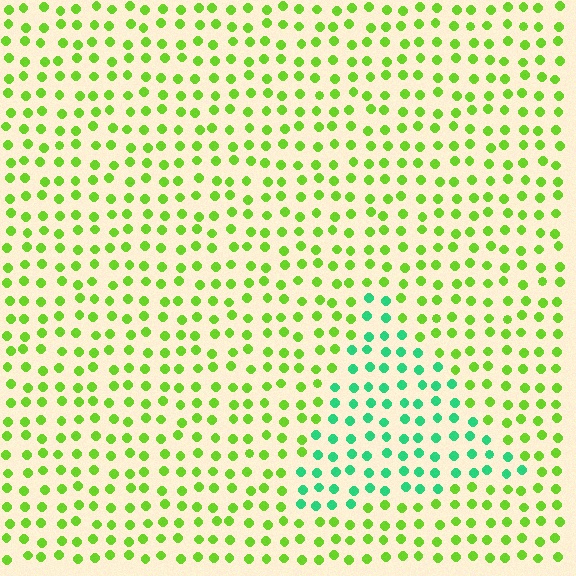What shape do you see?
I see a triangle.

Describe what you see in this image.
The image is filled with small lime elements in a uniform arrangement. A triangle-shaped region is visible where the elements are tinted to a slightly different hue, forming a subtle color boundary.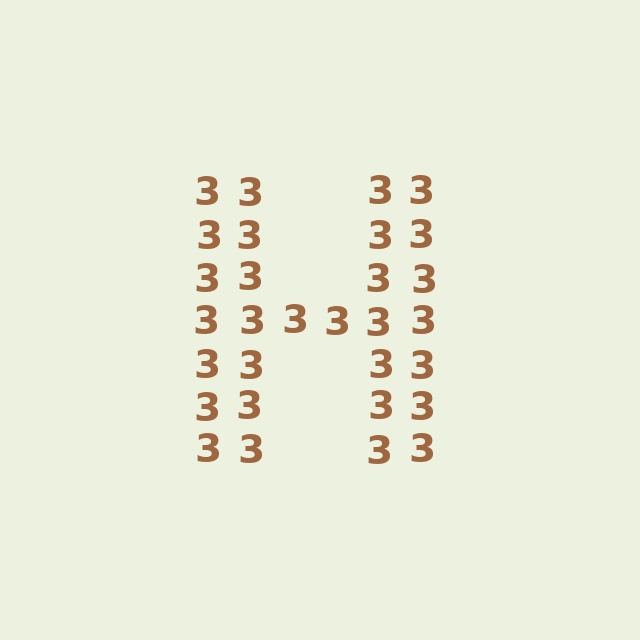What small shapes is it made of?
It is made of small digit 3's.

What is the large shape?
The large shape is the letter H.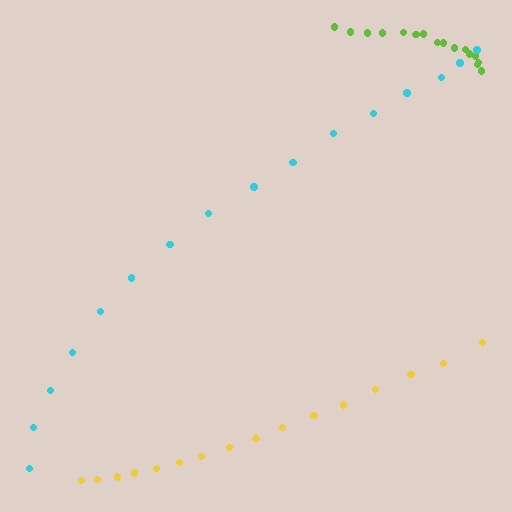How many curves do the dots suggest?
There are 3 distinct paths.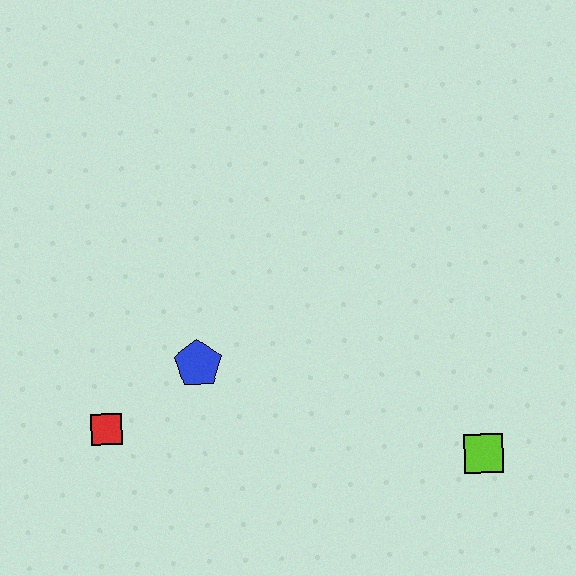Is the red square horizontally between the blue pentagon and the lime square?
No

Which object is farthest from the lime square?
The red square is farthest from the lime square.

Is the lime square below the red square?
Yes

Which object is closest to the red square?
The blue pentagon is closest to the red square.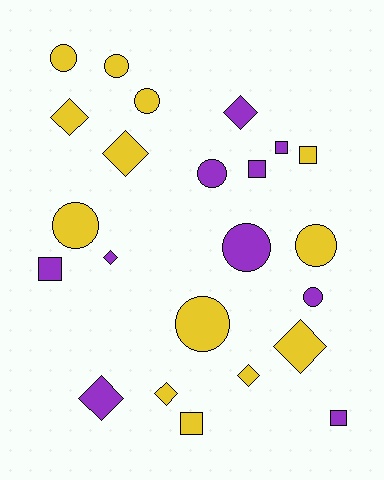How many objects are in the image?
There are 23 objects.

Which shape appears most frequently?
Circle, with 9 objects.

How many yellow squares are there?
There are 2 yellow squares.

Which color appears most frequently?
Yellow, with 13 objects.